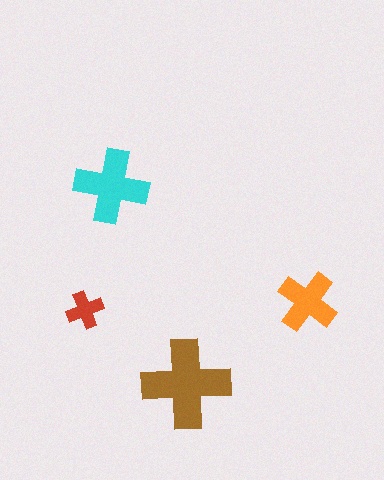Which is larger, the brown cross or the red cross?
The brown one.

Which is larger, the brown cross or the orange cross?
The brown one.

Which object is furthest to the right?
The orange cross is rightmost.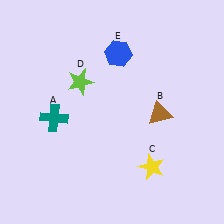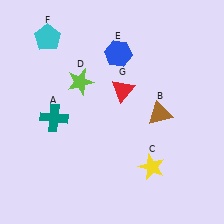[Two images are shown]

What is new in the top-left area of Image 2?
A cyan pentagon (F) was added in the top-left area of Image 2.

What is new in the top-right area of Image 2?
A red triangle (G) was added in the top-right area of Image 2.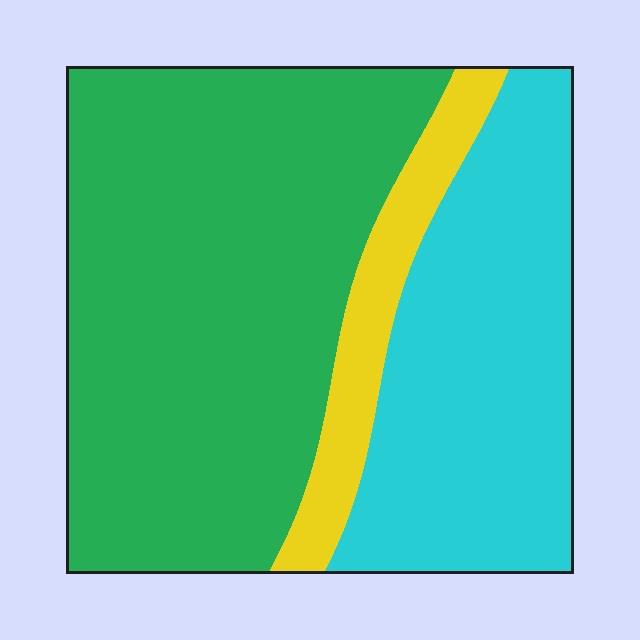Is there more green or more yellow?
Green.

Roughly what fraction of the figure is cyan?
Cyan covers roughly 35% of the figure.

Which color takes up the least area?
Yellow, at roughly 10%.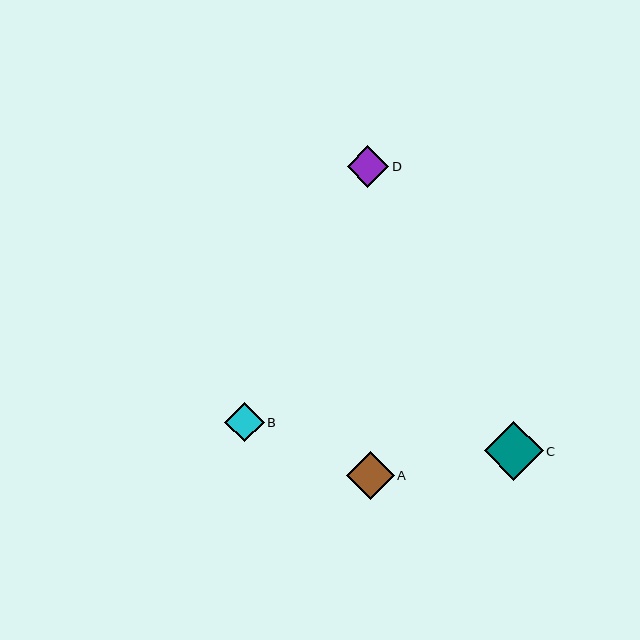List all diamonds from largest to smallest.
From largest to smallest: C, A, D, B.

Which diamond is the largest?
Diamond C is the largest with a size of approximately 59 pixels.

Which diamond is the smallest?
Diamond B is the smallest with a size of approximately 39 pixels.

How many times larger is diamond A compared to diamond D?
Diamond A is approximately 1.1 times the size of diamond D.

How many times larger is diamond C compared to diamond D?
Diamond C is approximately 1.4 times the size of diamond D.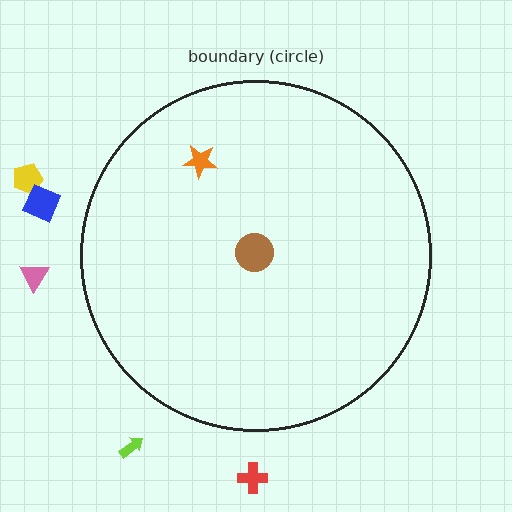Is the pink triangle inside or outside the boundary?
Outside.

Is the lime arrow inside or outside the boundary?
Outside.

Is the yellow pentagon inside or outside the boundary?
Outside.